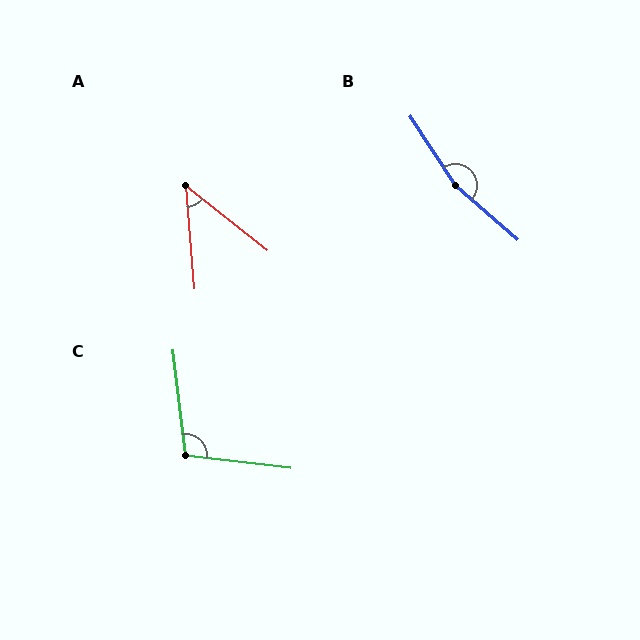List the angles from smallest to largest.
A (47°), C (103°), B (165°).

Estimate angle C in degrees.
Approximately 103 degrees.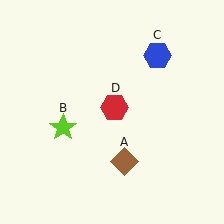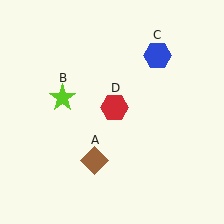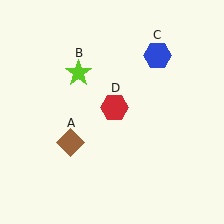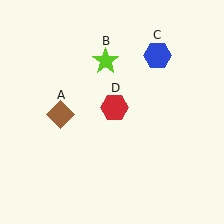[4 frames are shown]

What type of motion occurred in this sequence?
The brown diamond (object A), lime star (object B) rotated clockwise around the center of the scene.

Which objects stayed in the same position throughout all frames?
Blue hexagon (object C) and red hexagon (object D) remained stationary.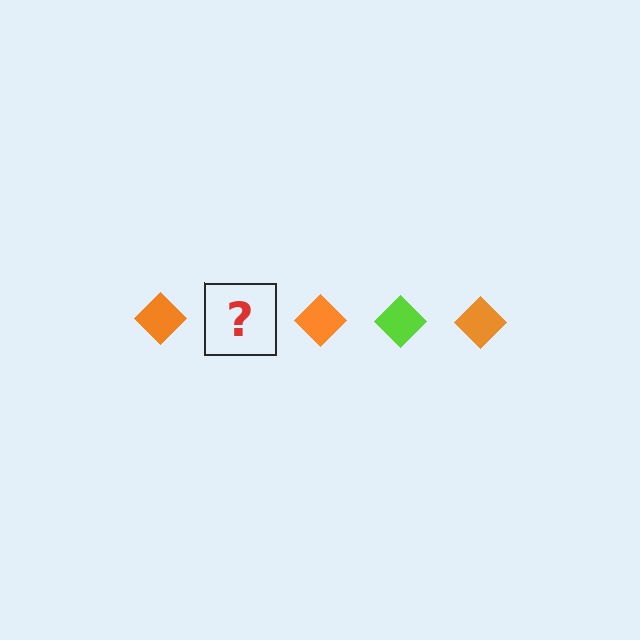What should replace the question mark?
The question mark should be replaced with a lime diamond.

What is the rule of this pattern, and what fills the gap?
The rule is that the pattern cycles through orange, lime diamonds. The gap should be filled with a lime diamond.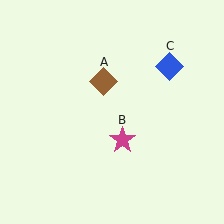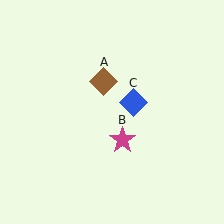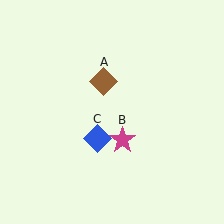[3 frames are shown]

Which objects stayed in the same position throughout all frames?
Brown diamond (object A) and magenta star (object B) remained stationary.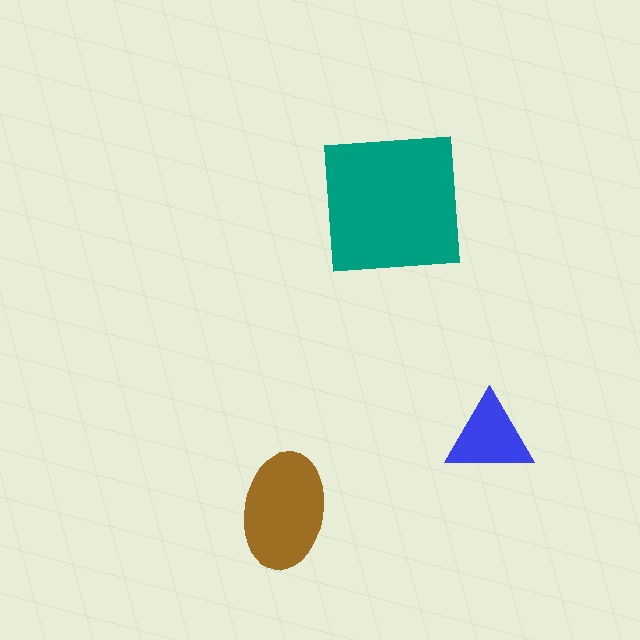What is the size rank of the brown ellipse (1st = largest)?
2nd.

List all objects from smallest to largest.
The blue triangle, the brown ellipse, the teal square.